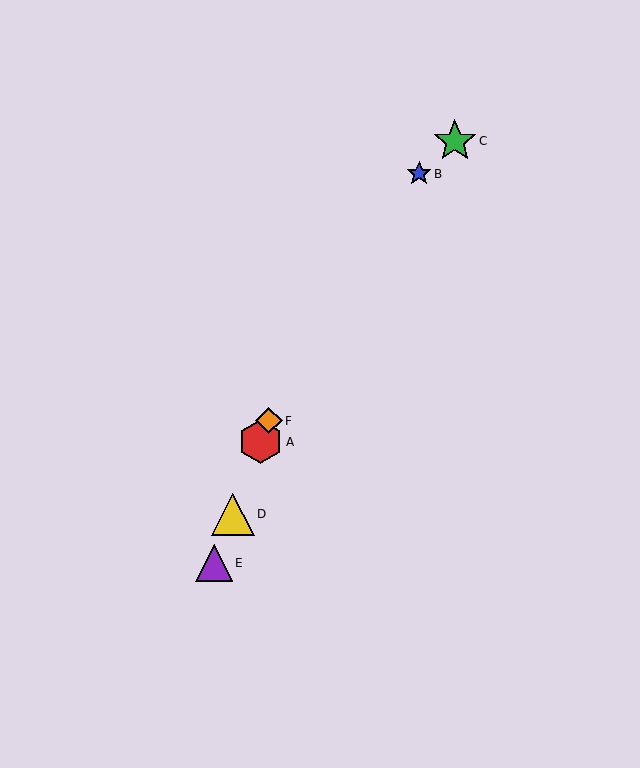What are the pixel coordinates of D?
Object D is at (233, 514).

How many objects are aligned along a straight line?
4 objects (A, D, E, F) are aligned along a straight line.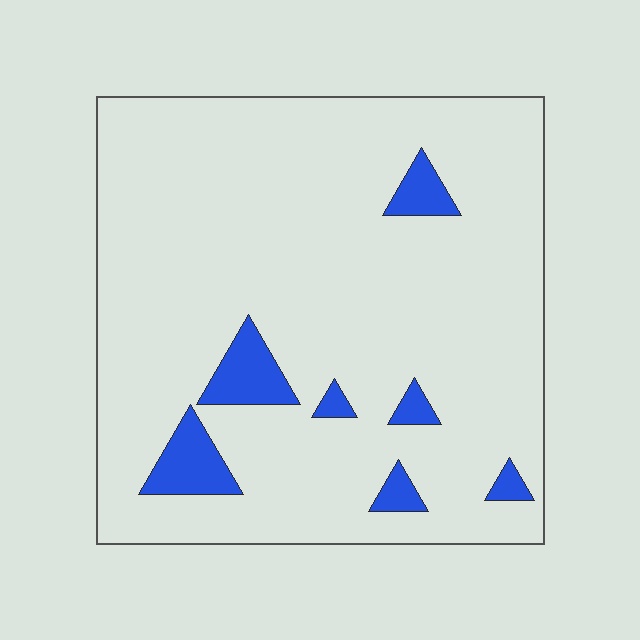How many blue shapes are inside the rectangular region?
7.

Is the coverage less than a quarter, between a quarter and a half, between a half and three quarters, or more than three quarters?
Less than a quarter.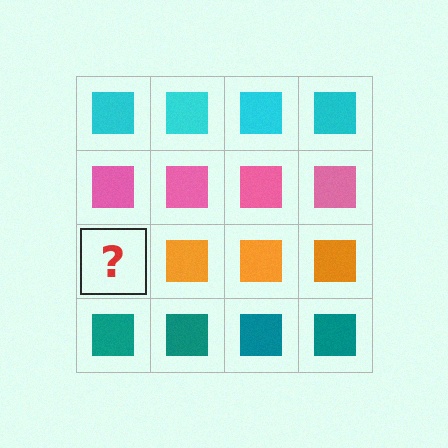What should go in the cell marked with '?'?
The missing cell should contain an orange square.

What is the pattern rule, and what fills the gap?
The rule is that each row has a consistent color. The gap should be filled with an orange square.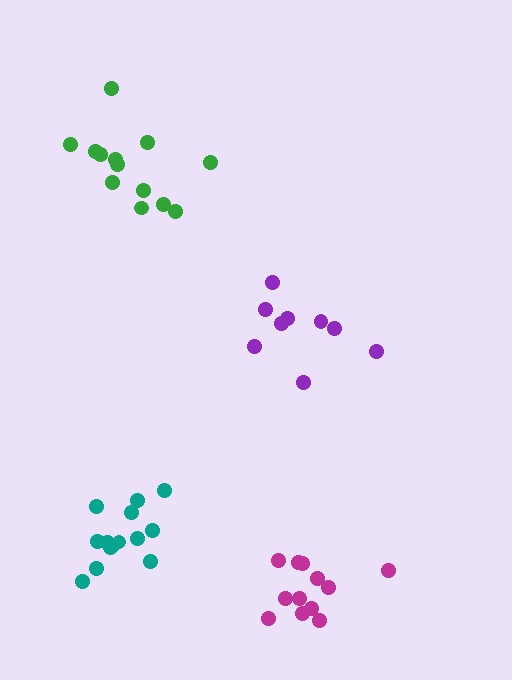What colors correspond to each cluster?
The clusters are colored: green, teal, purple, magenta.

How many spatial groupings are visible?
There are 4 spatial groupings.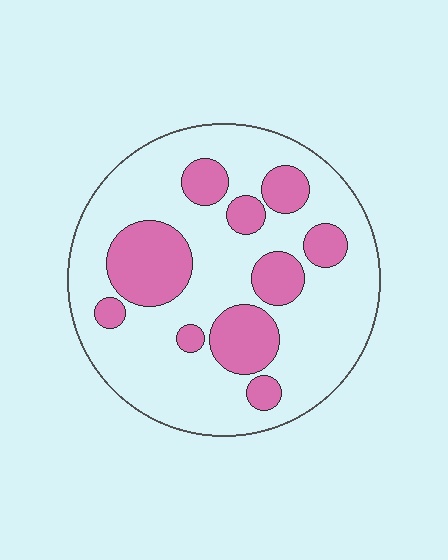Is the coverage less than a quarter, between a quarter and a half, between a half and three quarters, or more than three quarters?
Between a quarter and a half.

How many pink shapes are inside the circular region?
10.